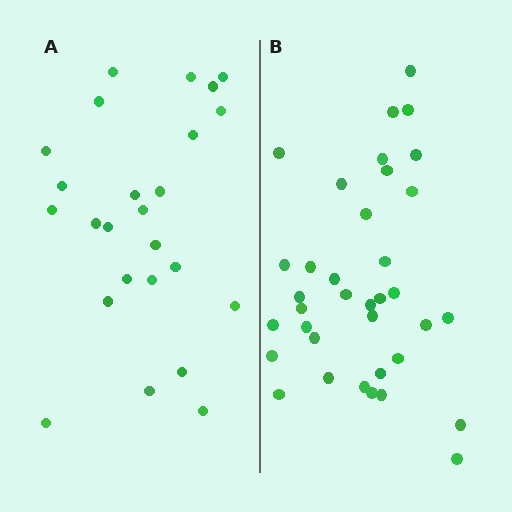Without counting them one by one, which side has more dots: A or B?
Region B (the right region) has more dots.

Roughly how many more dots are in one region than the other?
Region B has roughly 12 or so more dots than region A.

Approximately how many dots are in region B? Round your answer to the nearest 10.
About 40 dots. (The exact count is 36, which rounds to 40.)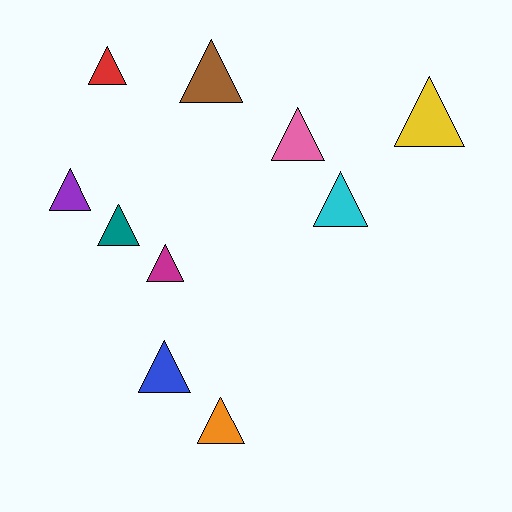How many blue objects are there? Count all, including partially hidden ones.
There is 1 blue object.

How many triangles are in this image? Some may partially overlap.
There are 10 triangles.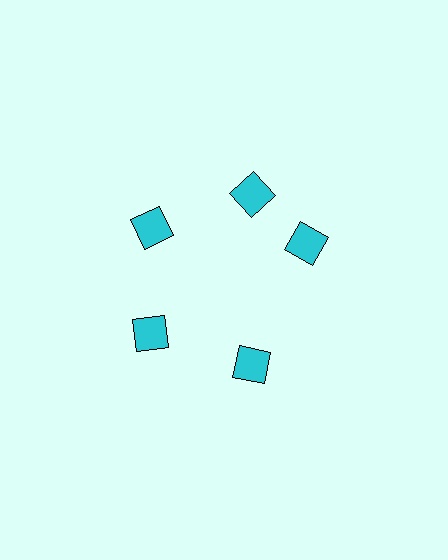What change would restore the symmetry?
The symmetry would be restored by rotating it back into even spacing with its neighbors so that all 5 squares sit at equal angles and equal distance from the center.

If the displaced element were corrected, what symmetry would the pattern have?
It would have 5-fold rotational symmetry — the pattern would map onto itself every 72 degrees.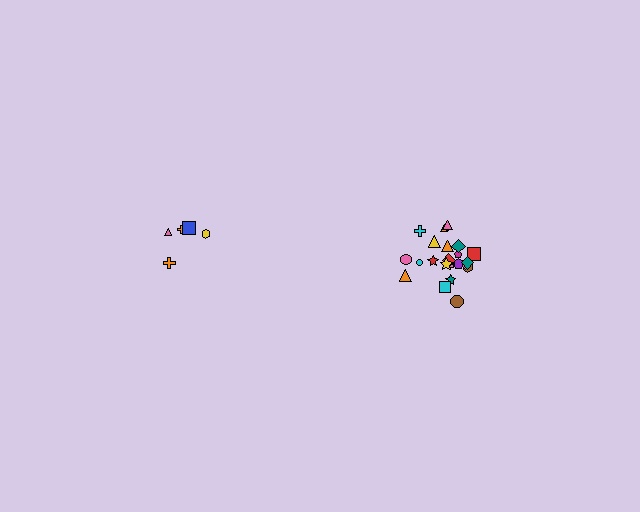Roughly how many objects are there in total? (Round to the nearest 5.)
Roughly 30 objects in total.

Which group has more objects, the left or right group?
The right group.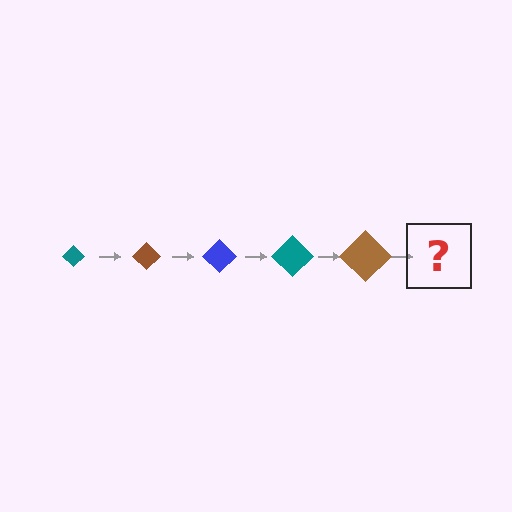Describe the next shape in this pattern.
It should be a blue diamond, larger than the previous one.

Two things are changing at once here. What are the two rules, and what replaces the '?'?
The two rules are that the diamond grows larger each step and the color cycles through teal, brown, and blue. The '?' should be a blue diamond, larger than the previous one.